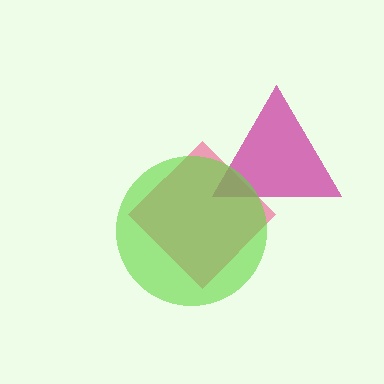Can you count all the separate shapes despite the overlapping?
Yes, there are 3 separate shapes.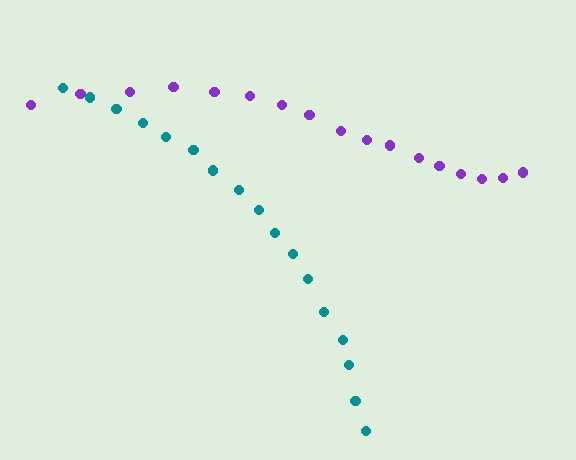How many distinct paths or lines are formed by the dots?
There are 2 distinct paths.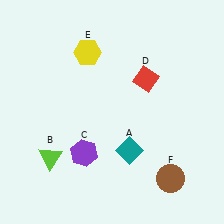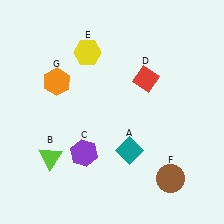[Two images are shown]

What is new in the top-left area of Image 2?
An orange hexagon (G) was added in the top-left area of Image 2.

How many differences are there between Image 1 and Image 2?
There is 1 difference between the two images.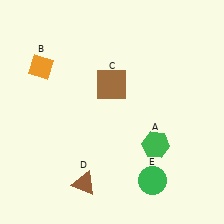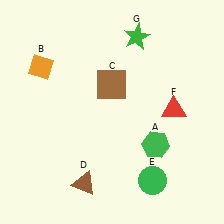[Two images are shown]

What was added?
A red triangle (F), a green star (G) were added in Image 2.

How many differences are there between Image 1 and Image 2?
There are 2 differences between the two images.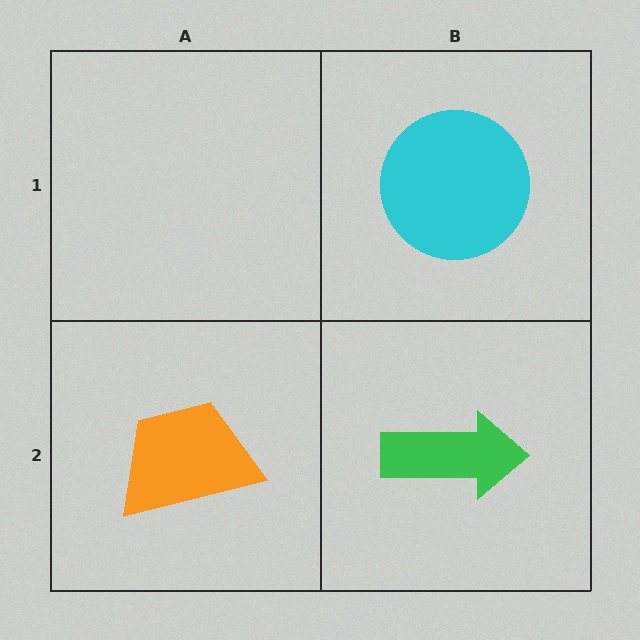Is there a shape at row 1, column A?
No, that cell is empty.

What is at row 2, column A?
An orange trapezoid.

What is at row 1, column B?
A cyan circle.